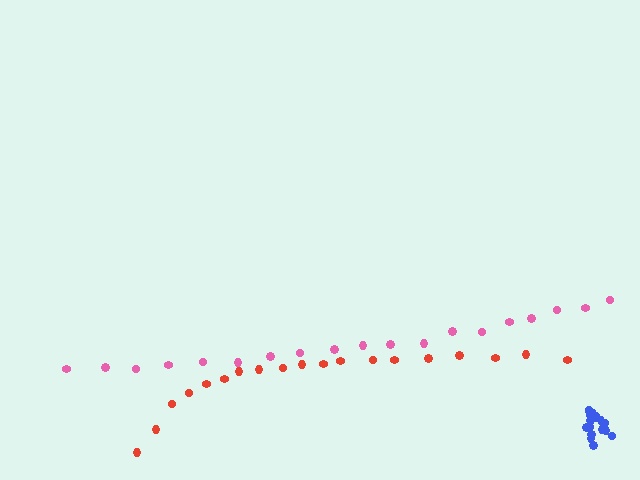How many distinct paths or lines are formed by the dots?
There are 3 distinct paths.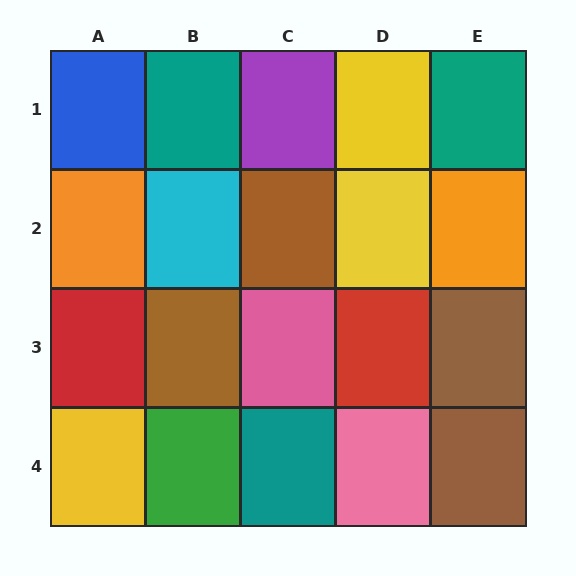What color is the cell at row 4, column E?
Brown.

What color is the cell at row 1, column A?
Blue.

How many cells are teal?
3 cells are teal.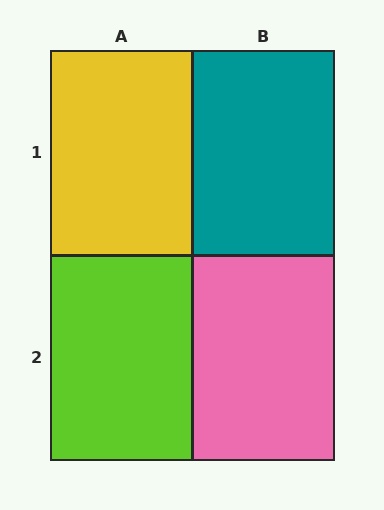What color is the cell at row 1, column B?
Teal.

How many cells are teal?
1 cell is teal.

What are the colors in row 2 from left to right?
Lime, pink.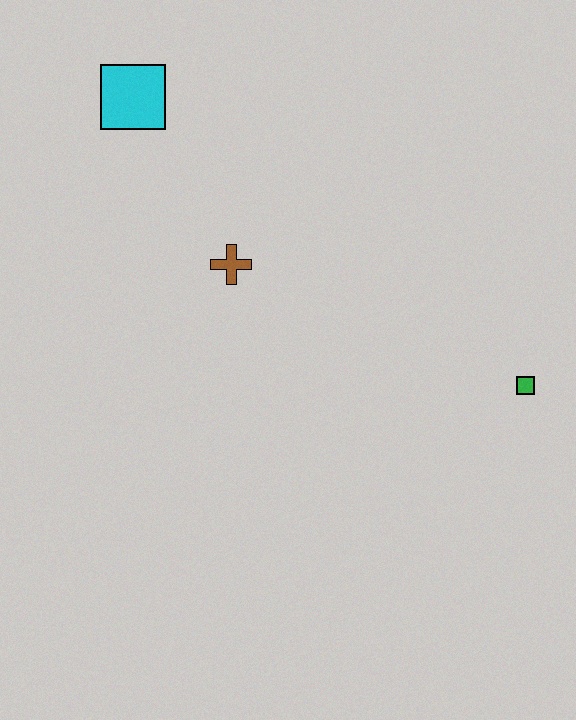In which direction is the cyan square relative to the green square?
The cyan square is to the left of the green square.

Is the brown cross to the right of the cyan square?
Yes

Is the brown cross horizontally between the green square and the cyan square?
Yes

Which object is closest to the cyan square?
The brown cross is closest to the cyan square.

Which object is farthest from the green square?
The cyan square is farthest from the green square.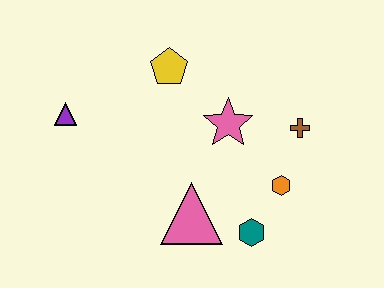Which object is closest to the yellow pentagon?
The pink star is closest to the yellow pentagon.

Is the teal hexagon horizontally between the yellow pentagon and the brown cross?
Yes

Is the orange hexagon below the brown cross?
Yes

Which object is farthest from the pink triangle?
The purple triangle is farthest from the pink triangle.